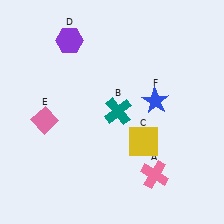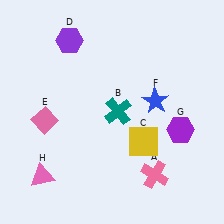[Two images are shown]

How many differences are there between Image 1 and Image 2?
There are 2 differences between the two images.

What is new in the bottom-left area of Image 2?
A pink triangle (H) was added in the bottom-left area of Image 2.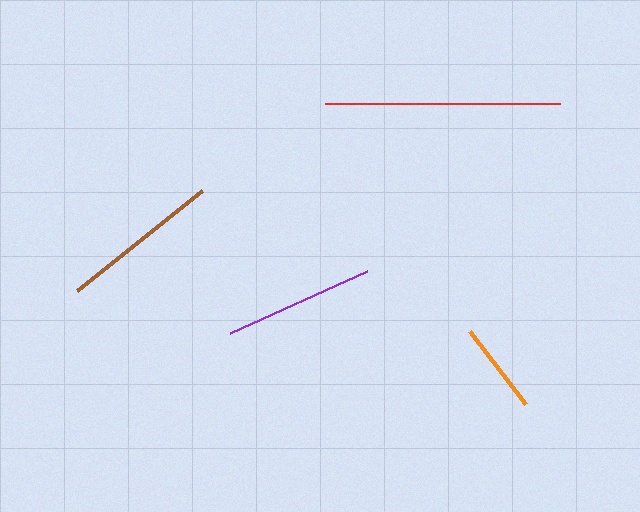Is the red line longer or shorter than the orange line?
The red line is longer than the orange line.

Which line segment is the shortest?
The orange line is the shortest at approximately 93 pixels.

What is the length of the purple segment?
The purple segment is approximately 150 pixels long.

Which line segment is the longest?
The red line is the longest at approximately 235 pixels.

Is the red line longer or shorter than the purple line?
The red line is longer than the purple line.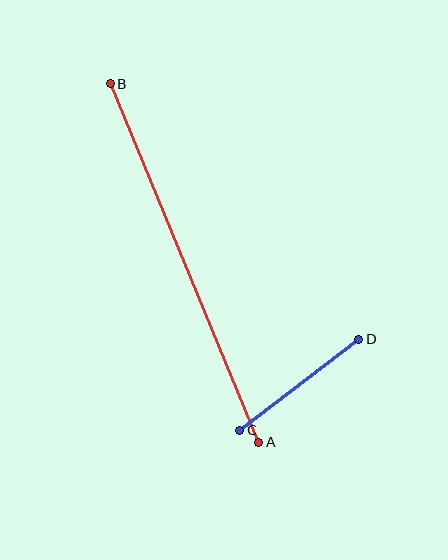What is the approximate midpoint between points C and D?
The midpoint is at approximately (299, 385) pixels.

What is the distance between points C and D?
The distance is approximately 149 pixels.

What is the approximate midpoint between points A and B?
The midpoint is at approximately (184, 263) pixels.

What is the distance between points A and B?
The distance is approximately 388 pixels.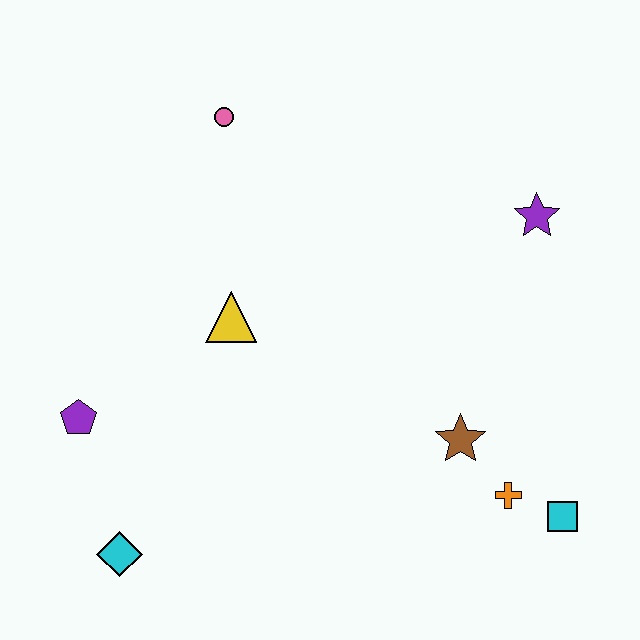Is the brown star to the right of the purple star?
No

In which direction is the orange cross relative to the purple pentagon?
The orange cross is to the right of the purple pentagon.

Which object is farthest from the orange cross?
The pink circle is farthest from the orange cross.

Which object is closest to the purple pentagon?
The cyan diamond is closest to the purple pentagon.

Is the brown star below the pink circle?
Yes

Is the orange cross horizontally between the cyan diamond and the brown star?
No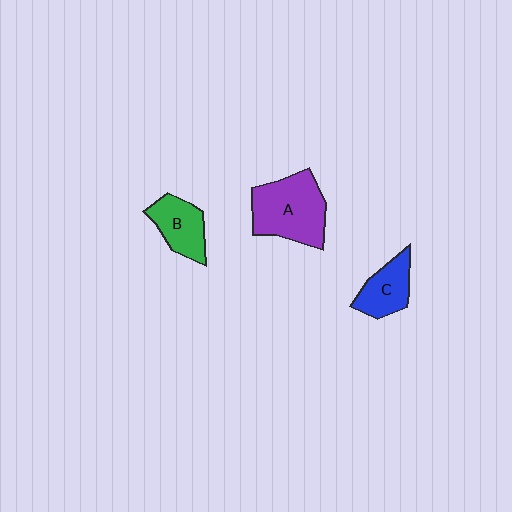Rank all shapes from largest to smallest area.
From largest to smallest: A (purple), B (green), C (blue).